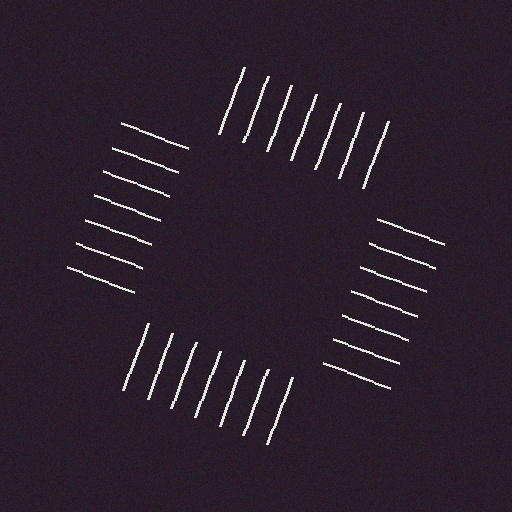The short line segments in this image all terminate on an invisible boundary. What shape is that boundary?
An illusory square — the line segments terminate on its edges but no continuous stroke is drawn.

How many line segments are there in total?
28 — 7 along each of the 4 edges.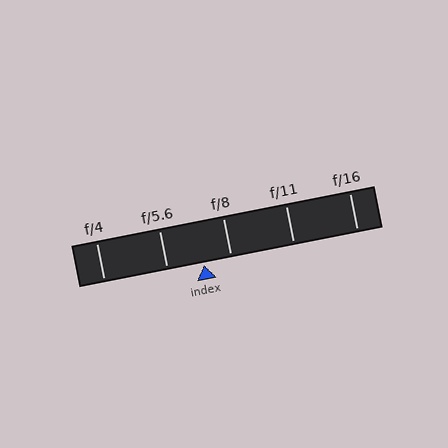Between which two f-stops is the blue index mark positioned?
The index mark is between f/5.6 and f/8.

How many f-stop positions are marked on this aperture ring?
There are 5 f-stop positions marked.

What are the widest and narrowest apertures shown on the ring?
The widest aperture shown is f/4 and the narrowest is f/16.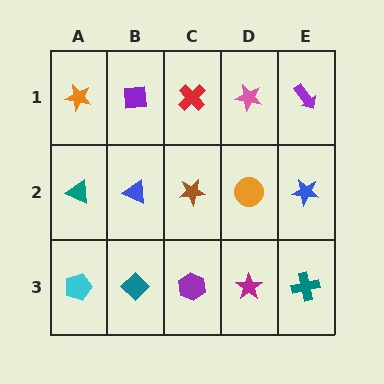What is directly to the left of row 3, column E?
A magenta star.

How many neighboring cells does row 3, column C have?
3.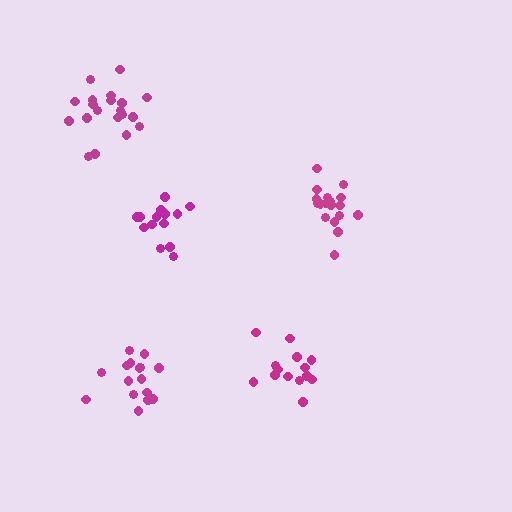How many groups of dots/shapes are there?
There are 5 groups.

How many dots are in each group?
Group 1: 14 dots, Group 2: 20 dots, Group 3: 14 dots, Group 4: 18 dots, Group 5: 16 dots (82 total).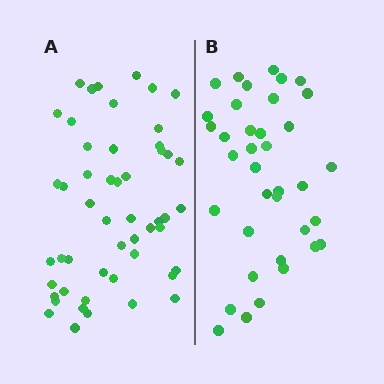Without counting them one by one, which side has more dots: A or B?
Region A (the left region) has more dots.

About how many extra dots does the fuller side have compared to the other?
Region A has approximately 15 more dots than region B.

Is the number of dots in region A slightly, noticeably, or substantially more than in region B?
Region A has noticeably more, but not dramatically so. The ratio is roughly 1.4 to 1.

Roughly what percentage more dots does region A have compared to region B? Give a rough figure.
About 40% more.